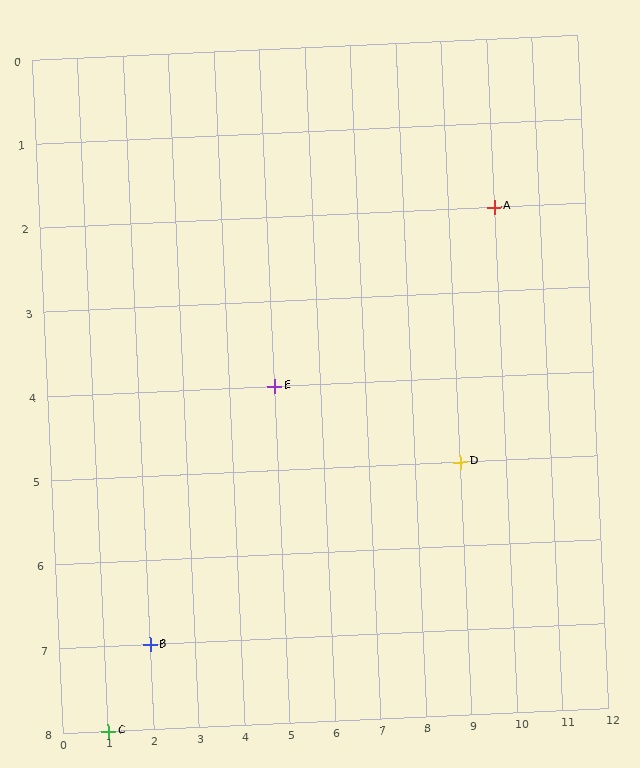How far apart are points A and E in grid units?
Points A and E are 5 columns and 2 rows apart (about 5.4 grid units diagonally).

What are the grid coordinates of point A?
Point A is at grid coordinates (10, 2).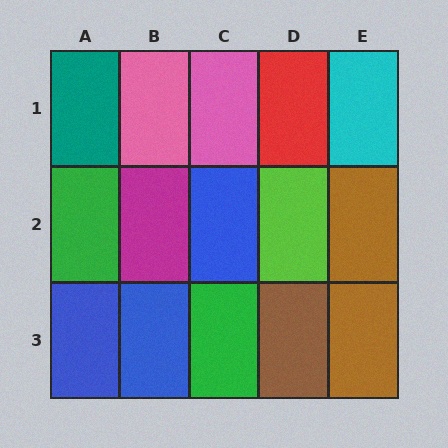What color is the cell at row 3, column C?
Green.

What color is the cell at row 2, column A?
Green.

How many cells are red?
1 cell is red.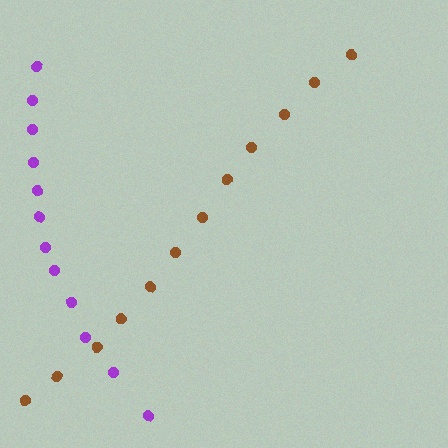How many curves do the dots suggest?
There are 2 distinct paths.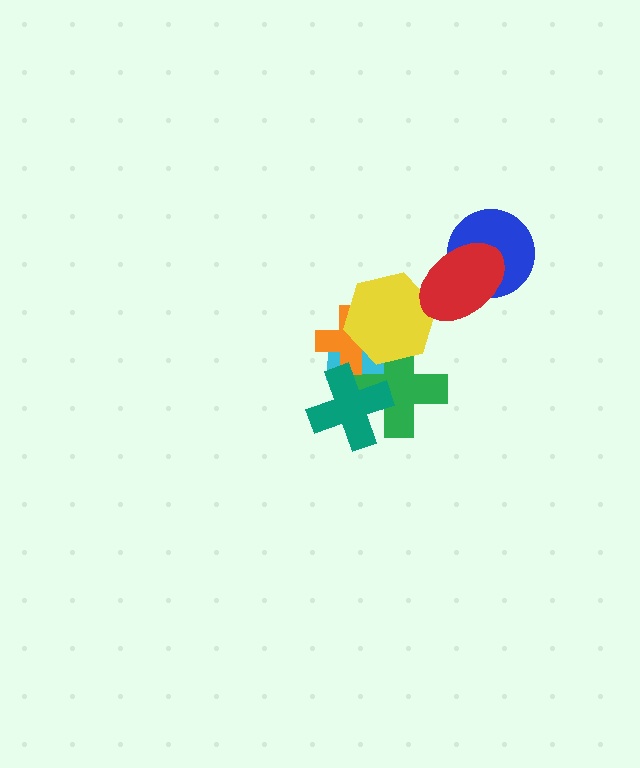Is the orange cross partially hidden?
Yes, it is partially covered by another shape.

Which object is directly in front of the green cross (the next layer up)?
The orange cross is directly in front of the green cross.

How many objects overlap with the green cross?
4 objects overlap with the green cross.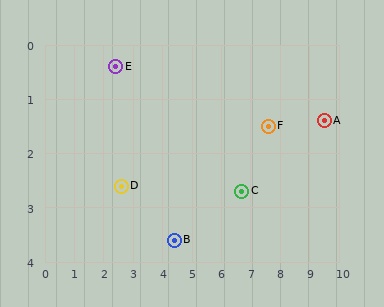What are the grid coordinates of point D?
Point D is at approximately (2.6, 2.6).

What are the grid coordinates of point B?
Point B is at approximately (4.4, 3.6).